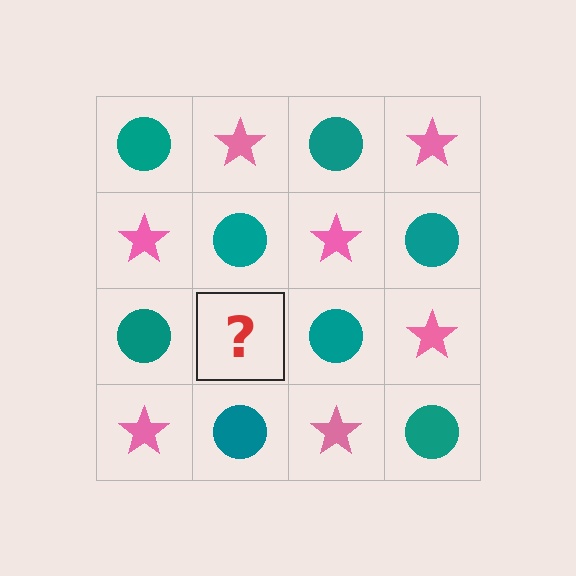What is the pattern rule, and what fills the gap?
The rule is that it alternates teal circle and pink star in a checkerboard pattern. The gap should be filled with a pink star.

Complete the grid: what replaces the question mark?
The question mark should be replaced with a pink star.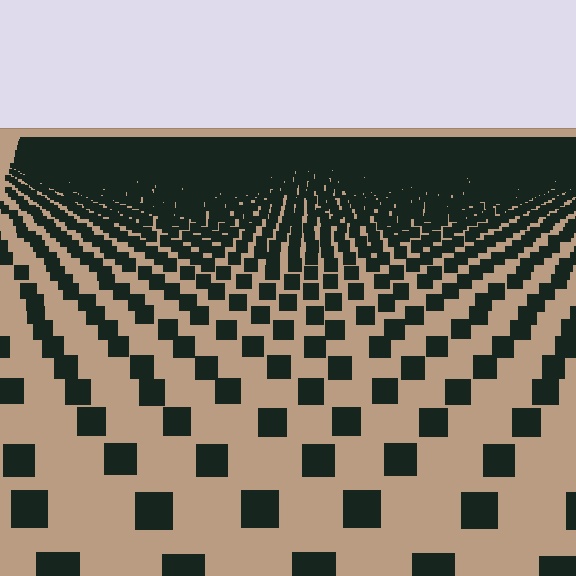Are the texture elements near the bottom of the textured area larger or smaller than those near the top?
Larger. Near the bottom, elements are closer to the viewer and appear at a bigger on-screen size.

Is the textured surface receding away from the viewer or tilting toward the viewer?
The surface is receding away from the viewer. Texture elements get smaller and denser toward the top.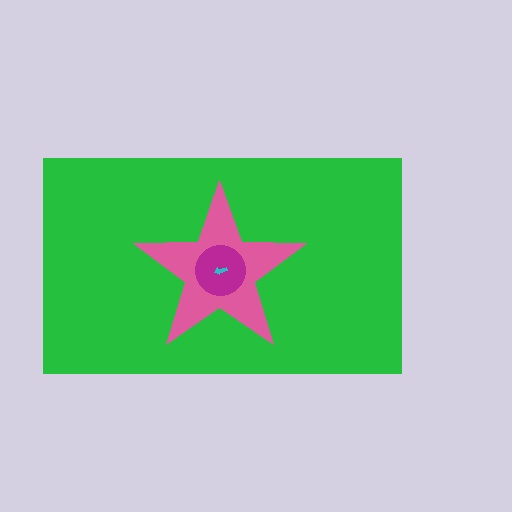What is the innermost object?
The cyan arrow.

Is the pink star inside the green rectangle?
Yes.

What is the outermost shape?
The green rectangle.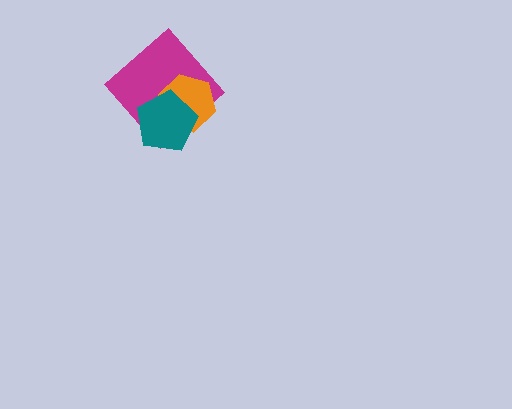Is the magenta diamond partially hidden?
Yes, it is partially covered by another shape.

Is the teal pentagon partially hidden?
No, no other shape covers it.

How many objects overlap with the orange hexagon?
2 objects overlap with the orange hexagon.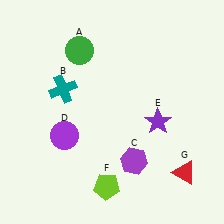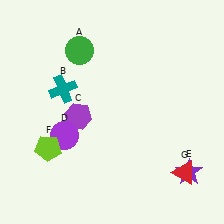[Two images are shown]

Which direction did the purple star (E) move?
The purple star (E) moved down.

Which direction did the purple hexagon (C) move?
The purple hexagon (C) moved left.